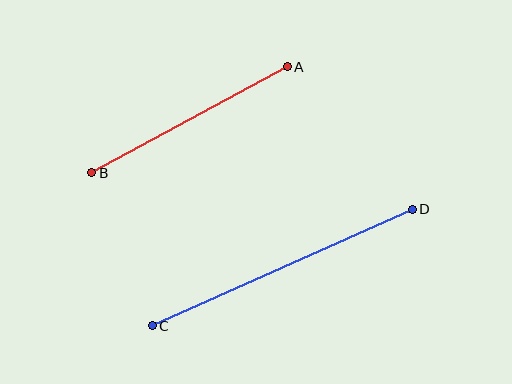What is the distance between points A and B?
The distance is approximately 222 pixels.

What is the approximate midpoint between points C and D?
The midpoint is at approximately (282, 267) pixels.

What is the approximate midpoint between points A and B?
The midpoint is at approximately (190, 120) pixels.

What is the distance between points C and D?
The distance is approximately 285 pixels.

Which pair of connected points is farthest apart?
Points C and D are farthest apart.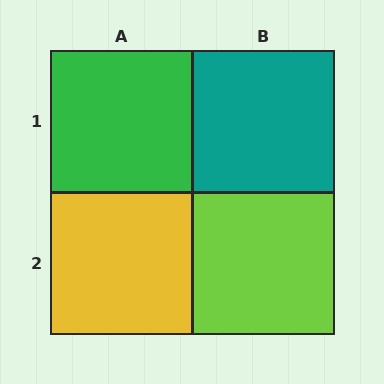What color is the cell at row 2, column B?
Lime.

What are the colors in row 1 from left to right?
Green, teal.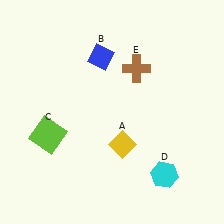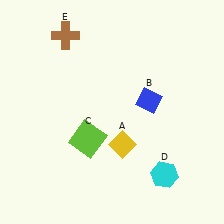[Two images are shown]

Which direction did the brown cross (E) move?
The brown cross (E) moved left.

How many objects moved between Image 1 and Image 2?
3 objects moved between the two images.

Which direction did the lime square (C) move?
The lime square (C) moved right.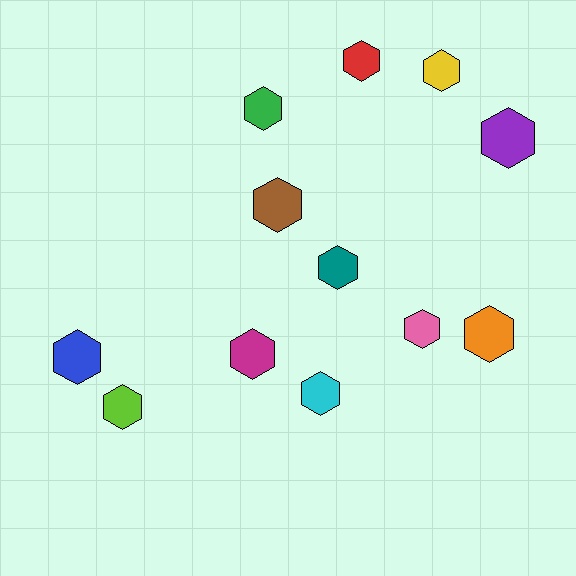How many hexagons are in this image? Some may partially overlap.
There are 12 hexagons.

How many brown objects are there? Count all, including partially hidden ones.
There is 1 brown object.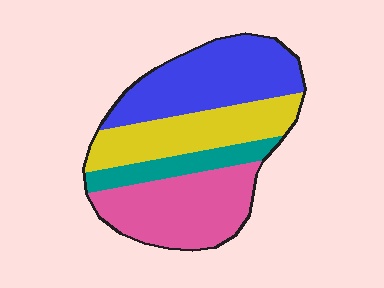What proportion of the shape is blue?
Blue takes up about one third (1/3) of the shape.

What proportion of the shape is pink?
Pink covers around 30% of the shape.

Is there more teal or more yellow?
Yellow.